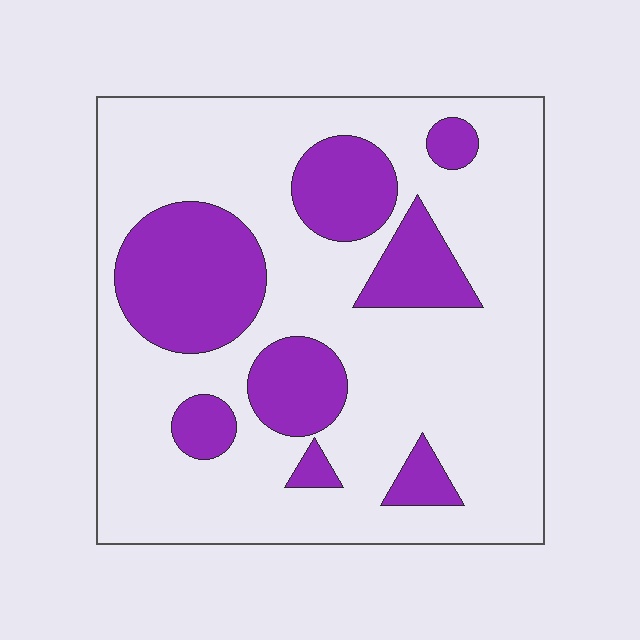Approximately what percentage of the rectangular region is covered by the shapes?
Approximately 25%.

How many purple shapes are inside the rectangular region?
8.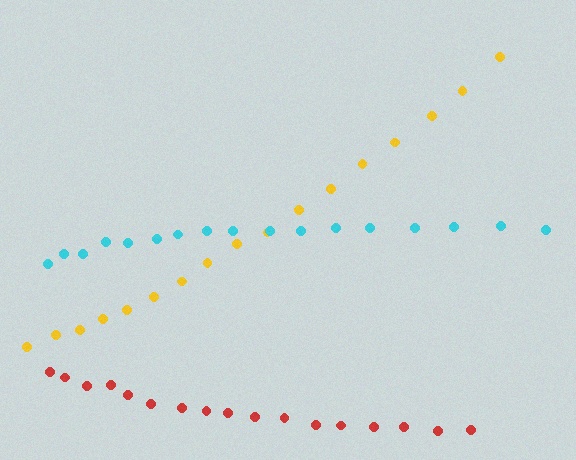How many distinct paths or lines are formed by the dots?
There are 3 distinct paths.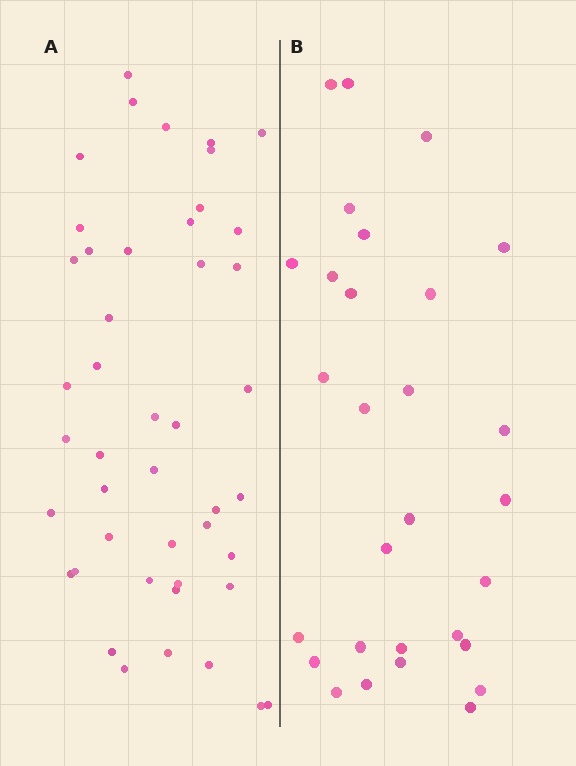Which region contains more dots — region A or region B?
Region A (the left region) has more dots.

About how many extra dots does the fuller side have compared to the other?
Region A has approximately 15 more dots than region B.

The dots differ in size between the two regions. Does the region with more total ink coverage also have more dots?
No. Region B has more total ink coverage because its dots are larger, but region A actually contains more individual dots. Total area can be misleading — the number of items is what matters here.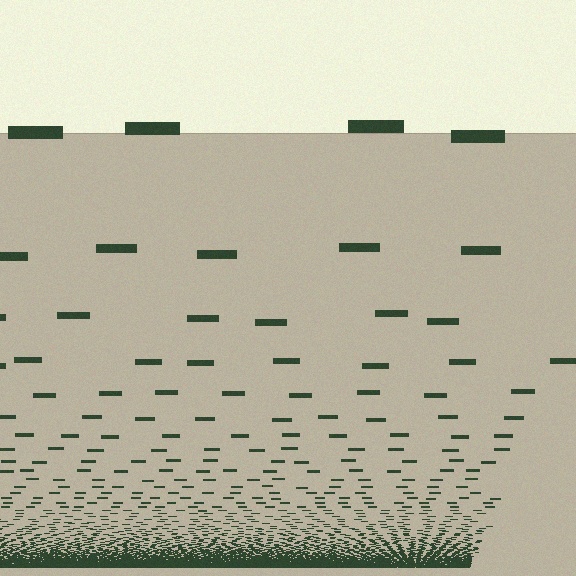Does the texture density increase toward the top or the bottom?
Density increases toward the bottom.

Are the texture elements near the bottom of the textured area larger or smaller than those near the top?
Smaller. The gradient is inverted — elements near the bottom are smaller and denser.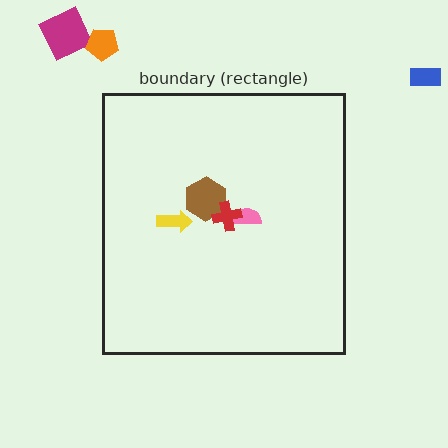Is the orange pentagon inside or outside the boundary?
Outside.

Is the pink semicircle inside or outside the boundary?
Inside.